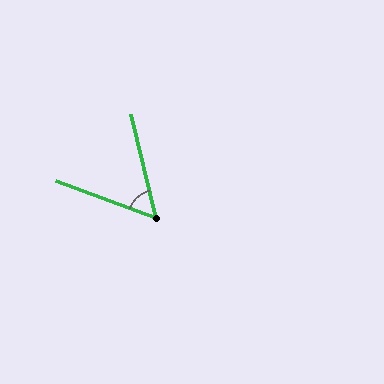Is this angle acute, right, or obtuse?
It is acute.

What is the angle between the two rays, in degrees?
Approximately 56 degrees.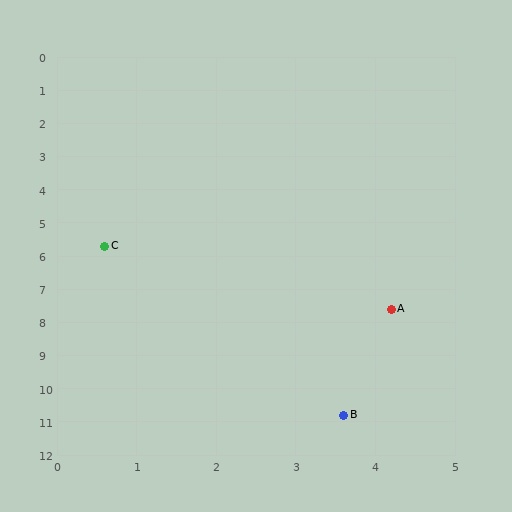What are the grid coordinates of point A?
Point A is at approximately (4.2, 7.6).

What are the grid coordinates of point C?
Point C is at approximately (0.6, 5.7).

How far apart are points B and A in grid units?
Points B and A are about 3.3 grid units apart.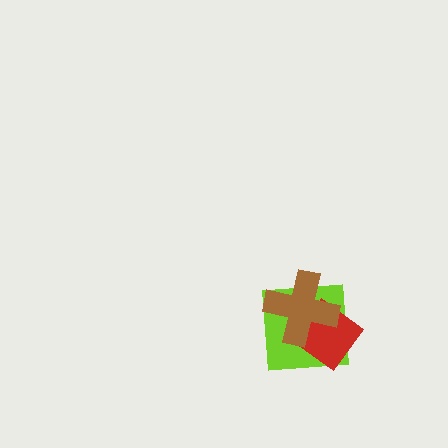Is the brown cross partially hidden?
No, no other shape covers it.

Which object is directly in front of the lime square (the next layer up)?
The red diamond is directly in front of the lime square.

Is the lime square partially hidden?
Yes, it is partially covered by another shape.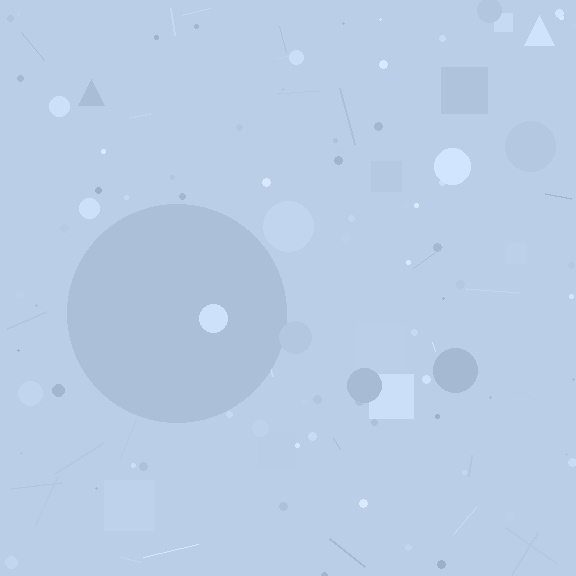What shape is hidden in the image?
A circle is hidden in the image.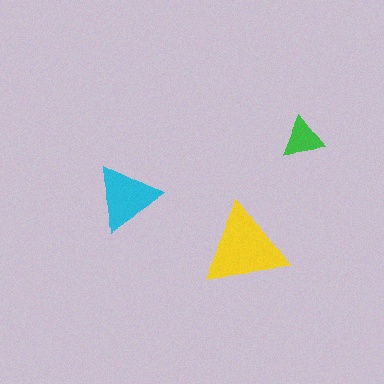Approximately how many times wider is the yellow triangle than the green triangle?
About 2 times wider.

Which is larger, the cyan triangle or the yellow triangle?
The yellow one.